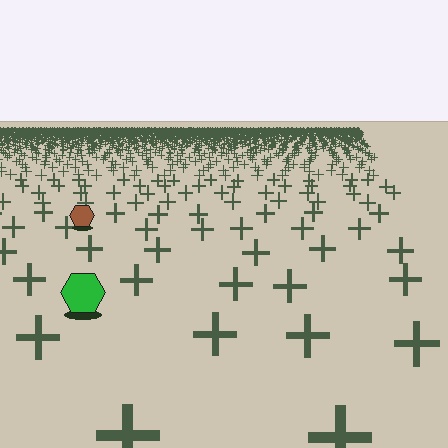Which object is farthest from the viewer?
The brown hexagon is farthest from the viewer. It appears smaller and the ground texture around it is denser.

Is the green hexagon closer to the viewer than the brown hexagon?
Yes. The green hexagon is closer — you can tell from the texture gradient: the ground texture is coarser near it.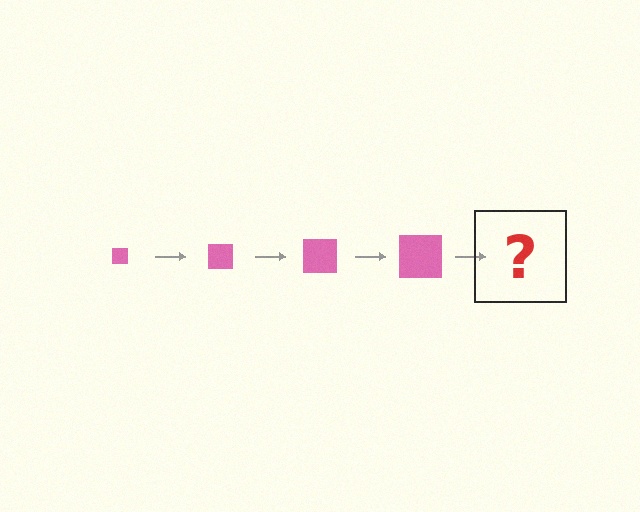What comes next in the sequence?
The next element should be a pink square, larger than the previous one.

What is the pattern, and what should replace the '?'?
The pattern is that the square gets progressively larger each step. The '?' should be a pink square, larger than the previous one.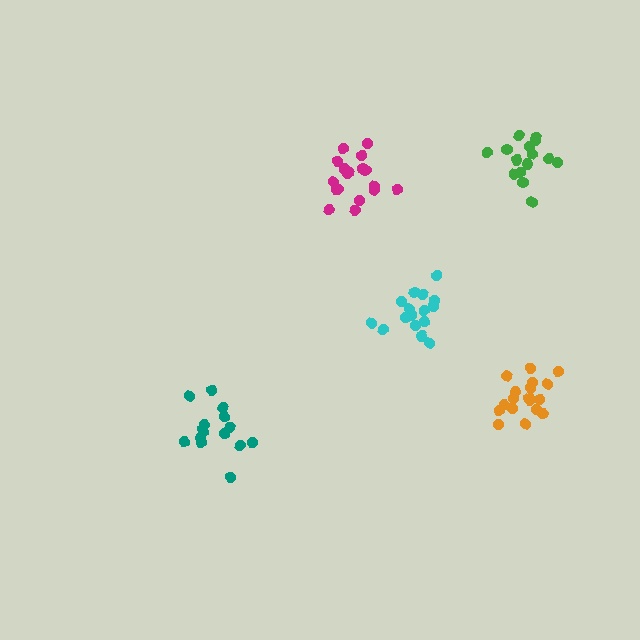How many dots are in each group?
Group 1: 18 dots, Group 2: 18 dots, Group 3: 15 dots, Group 4: 16 dots, Group 5: 15 dots (82 total).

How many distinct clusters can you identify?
There are 5 distinct clusters.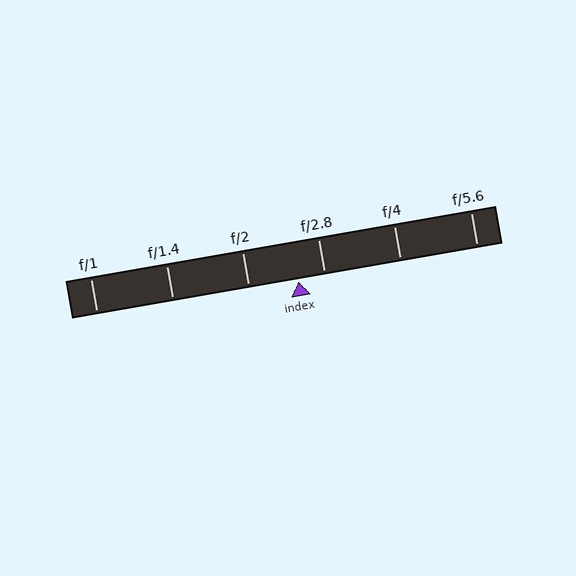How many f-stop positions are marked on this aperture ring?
There are 6 f-stop positions marked.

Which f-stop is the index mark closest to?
The index mark is closest to f/2.8.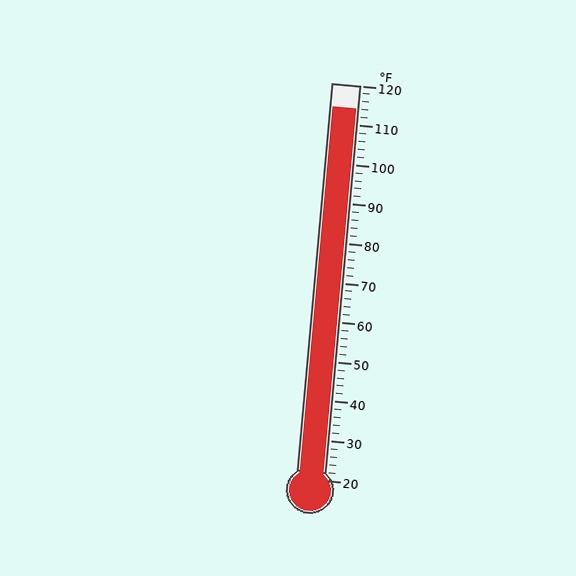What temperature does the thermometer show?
The thermometer shows approximately 114°F.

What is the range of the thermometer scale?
The thermometer scale ranges from 20°F to 120°F.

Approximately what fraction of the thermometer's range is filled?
The thermometer is filled to approximately 95% of its range.